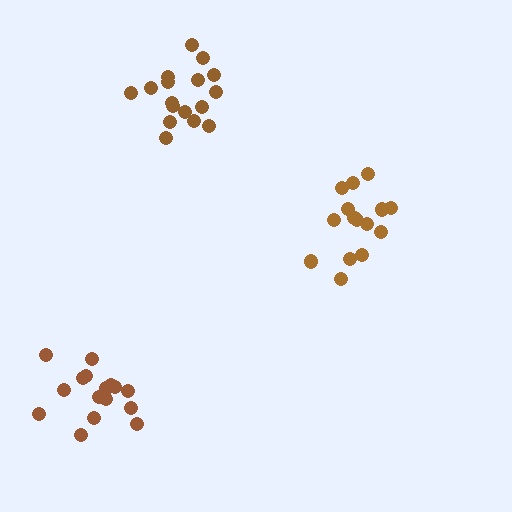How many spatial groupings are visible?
There are 3 spatial groupings.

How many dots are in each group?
Group 1: 16 dots, Group 2: 17 dots, Group 3: 17 dots (50 total).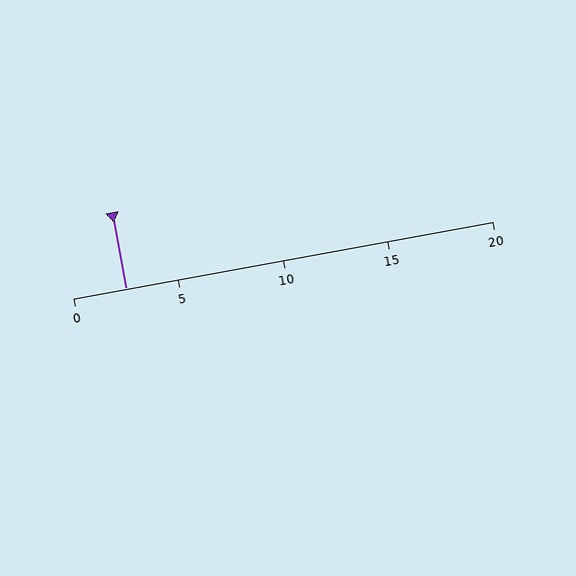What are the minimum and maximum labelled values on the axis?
The axis runs from 0 to 20.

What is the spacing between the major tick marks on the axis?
The major ticks are spaced 5 apart.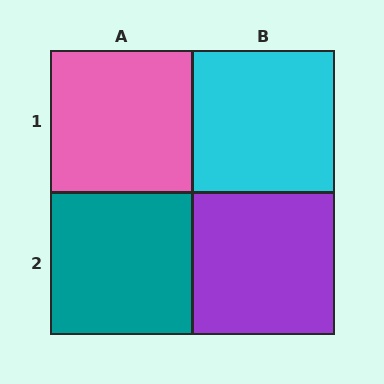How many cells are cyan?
1 cell is cyan.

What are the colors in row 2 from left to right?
Teal, purple.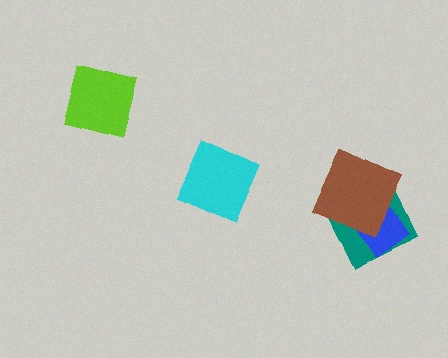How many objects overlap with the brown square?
2 objects overlap with the brown square.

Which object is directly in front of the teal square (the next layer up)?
The blue diamond is directly in front of the teal square.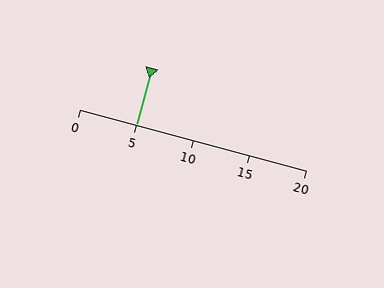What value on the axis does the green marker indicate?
The marker indicates approximately 5.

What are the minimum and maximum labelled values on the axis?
The axis runs from 0 to 20.